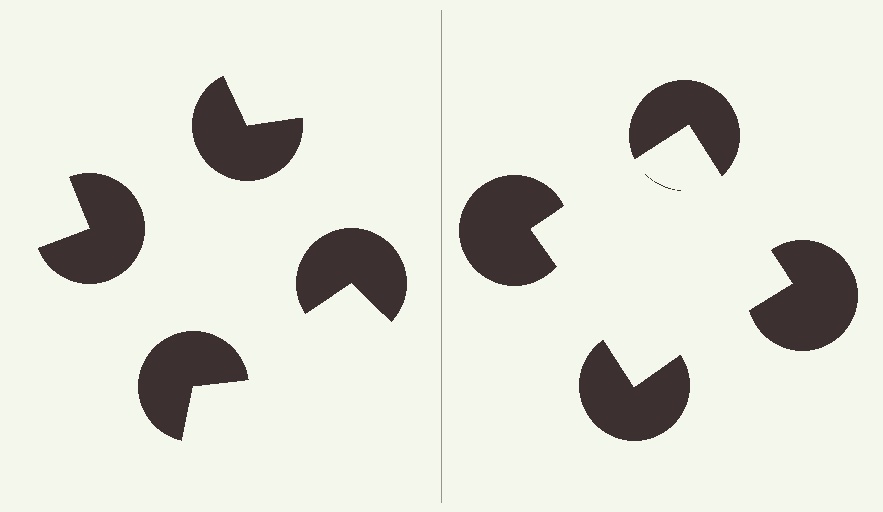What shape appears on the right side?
An illusory square.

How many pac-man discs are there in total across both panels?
8 — 4 on each side.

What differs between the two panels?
The pac-man discs are positioned identically on both sides; only the wedge orientations differ. On the right they align to a square; on the left they are misaligned.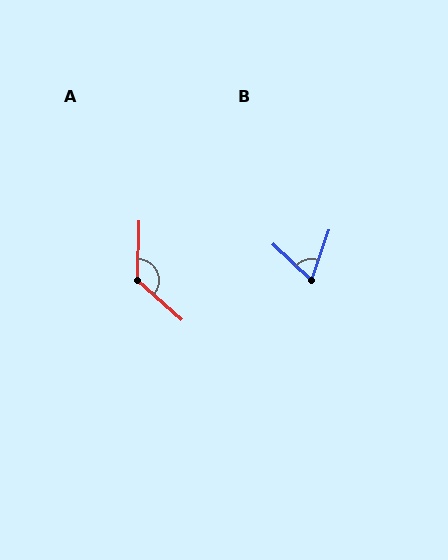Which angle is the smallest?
B, at approximately 65 degrees.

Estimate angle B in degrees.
Approximately 65 degrees.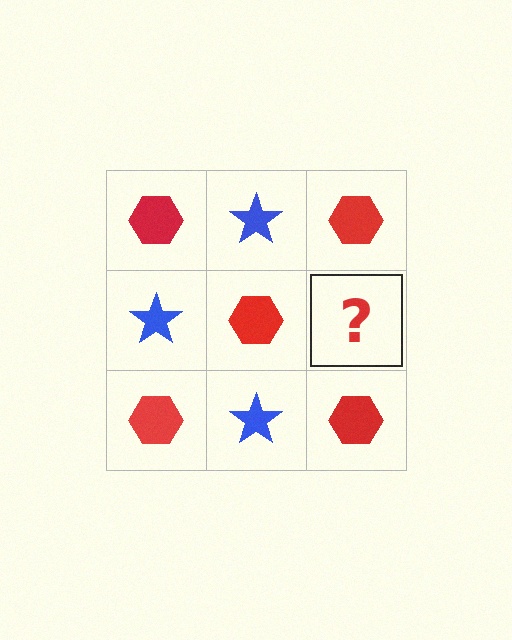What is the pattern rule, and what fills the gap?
The rule is that it alternates red hexagon and blue star in a checkerboard pattern. The gap should be filled with a blue star.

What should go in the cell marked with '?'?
The missing cell should contain a blue star.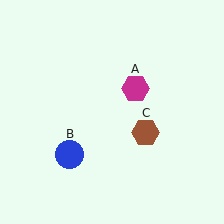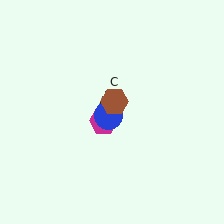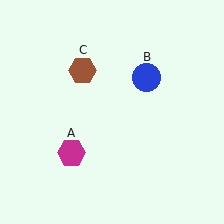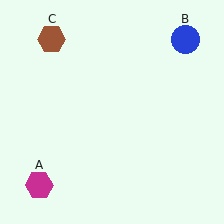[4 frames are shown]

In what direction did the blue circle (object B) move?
The blue circle (object B) moved up and to the right.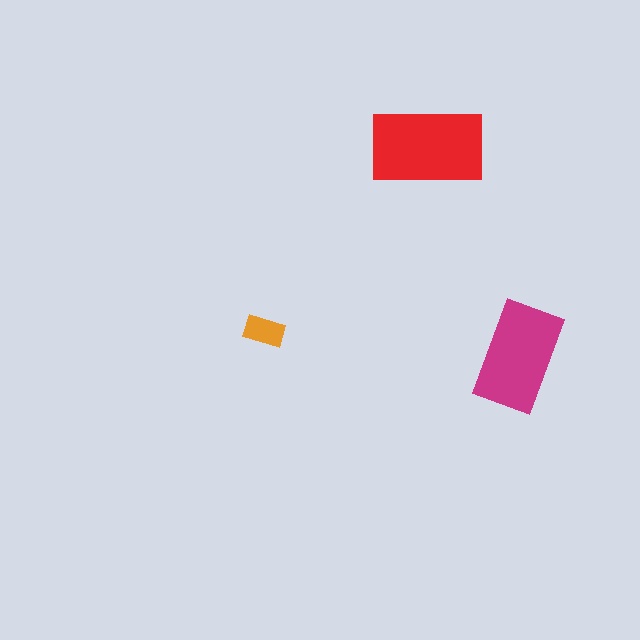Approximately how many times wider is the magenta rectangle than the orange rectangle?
About 2.5 times wider.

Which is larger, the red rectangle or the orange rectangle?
The red one.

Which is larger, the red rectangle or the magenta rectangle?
The red one.